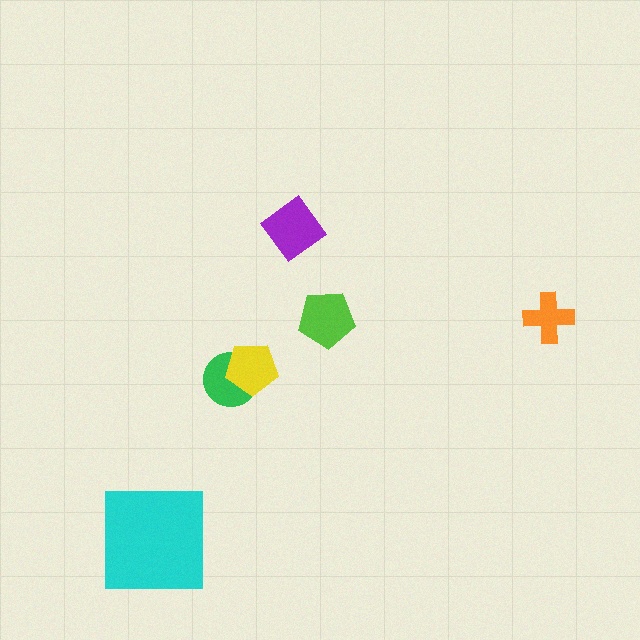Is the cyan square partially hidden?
No, no other shape covers it.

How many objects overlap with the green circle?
1 object overlaps with the green circle.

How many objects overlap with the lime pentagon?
0 objects overlap with the lime pentagon.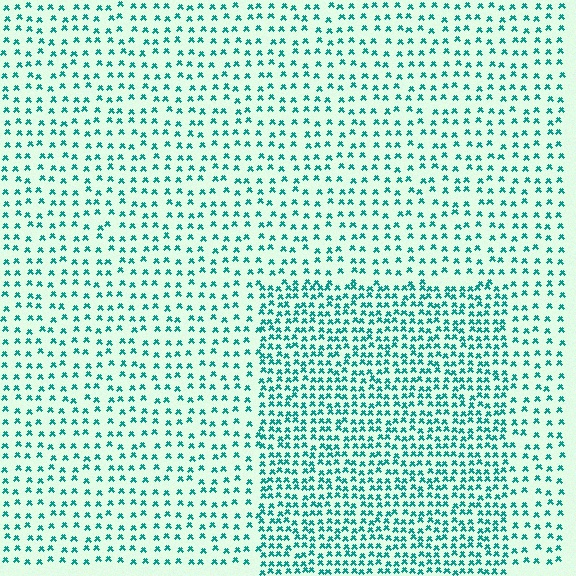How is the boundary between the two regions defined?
The boundary is defined by a change in element density (approximately 1.9x ratio). All elements are the same color, size, and shape.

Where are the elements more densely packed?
The elements are more densely packed inside the rectangle boundary.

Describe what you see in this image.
The image contains small teal elements arranged at two different densities. A rectangle-shaped region is visible where the elements are more densely packed than the surrounding area.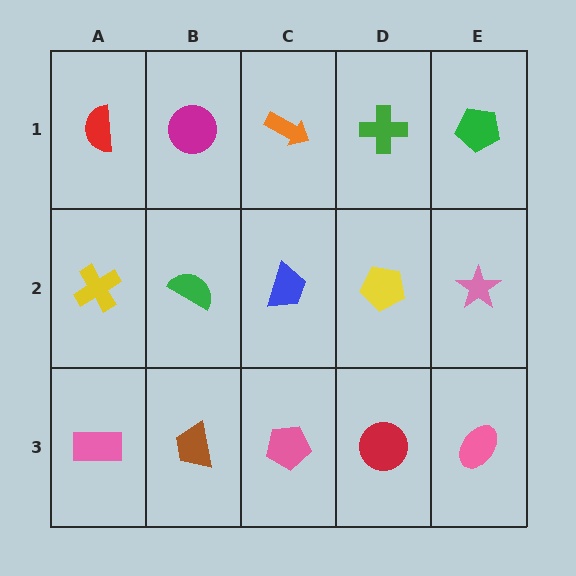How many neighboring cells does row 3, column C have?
3.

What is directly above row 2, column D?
A green cross.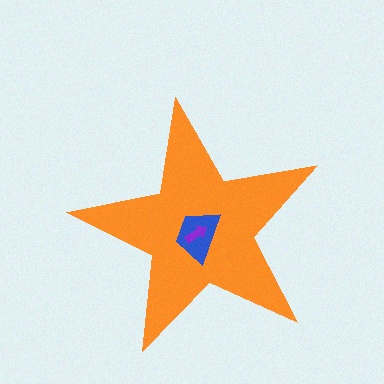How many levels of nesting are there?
3.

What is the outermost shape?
The orange star.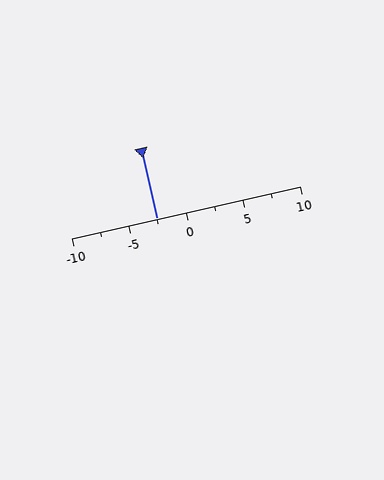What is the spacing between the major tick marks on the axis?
The major ticks are spaced 5 apart.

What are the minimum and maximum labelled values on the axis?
The axis runs from -10 to 10.